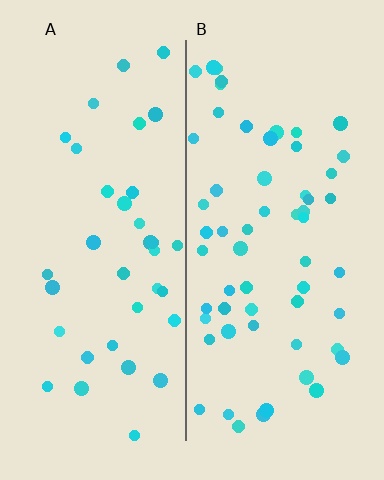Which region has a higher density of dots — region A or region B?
B (the right).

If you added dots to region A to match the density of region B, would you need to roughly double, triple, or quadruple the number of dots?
Approximately double.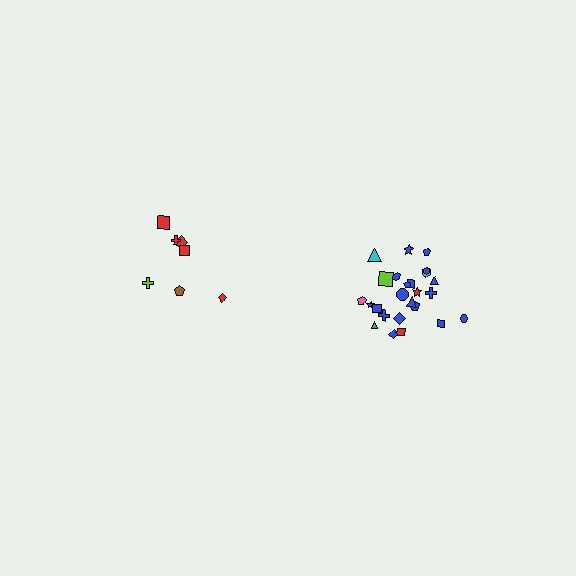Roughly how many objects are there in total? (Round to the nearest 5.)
Roughly 30 objects in total.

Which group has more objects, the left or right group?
The right group.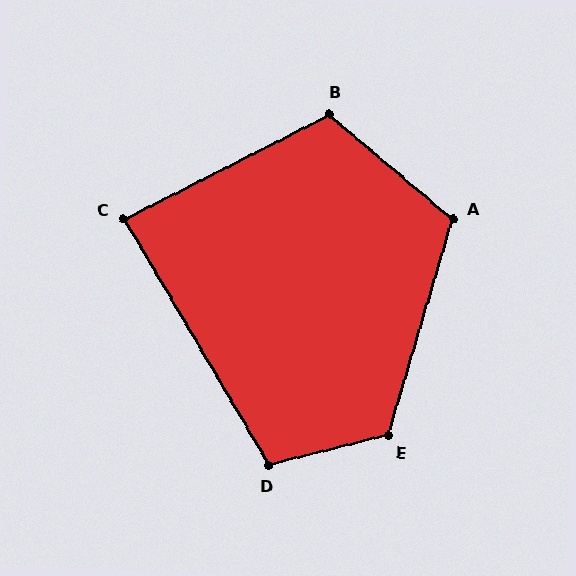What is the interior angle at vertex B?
Approximately 113 degrees (obtuse).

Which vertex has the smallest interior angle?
C, at approximately 86 degrees.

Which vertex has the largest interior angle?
E, at approximately 120 degrees.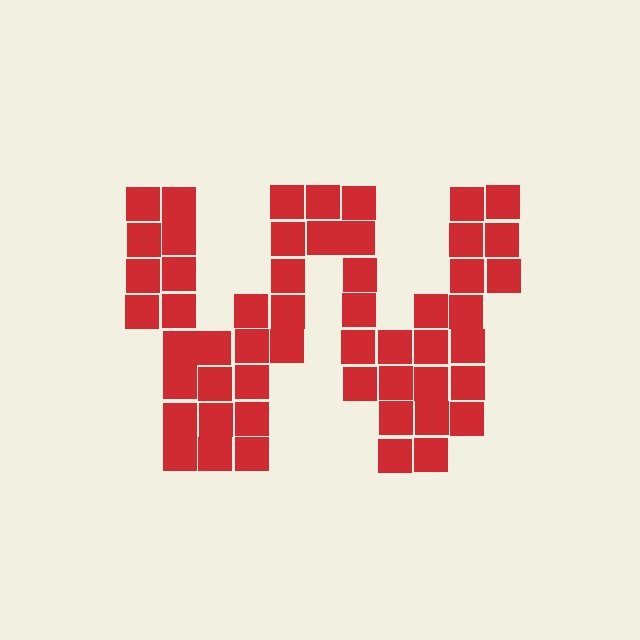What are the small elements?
The small elements are squares.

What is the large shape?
The large shape is the letter W.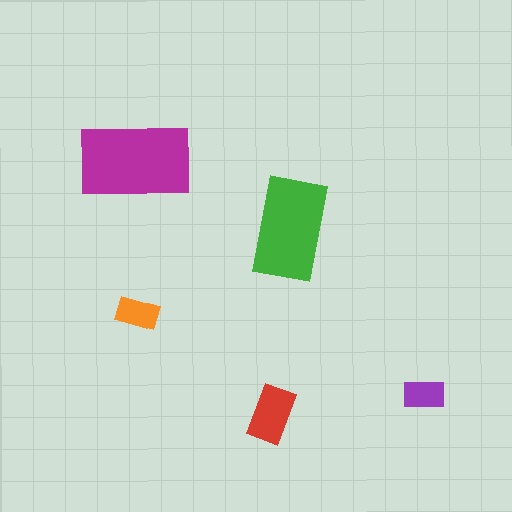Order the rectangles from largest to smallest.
the magenta one, the green one, the red one, the orange one, the purple one.